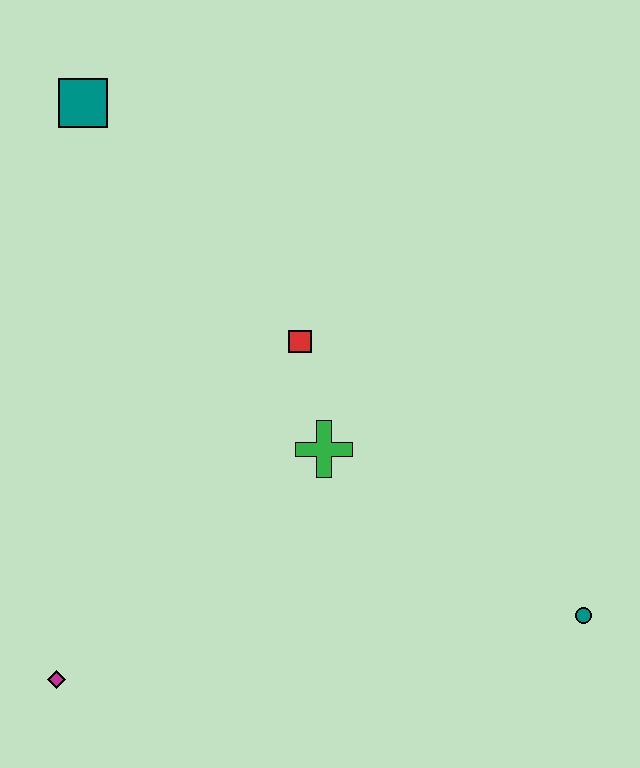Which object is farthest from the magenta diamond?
The teal square is farthest from the magenta diamond.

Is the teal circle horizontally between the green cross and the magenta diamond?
No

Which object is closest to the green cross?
The red square is closest to the green cross.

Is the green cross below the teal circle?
No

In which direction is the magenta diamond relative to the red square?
The magenta diamond is below the red square.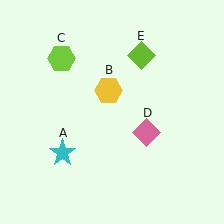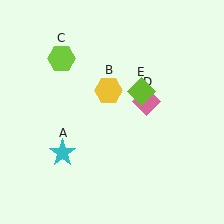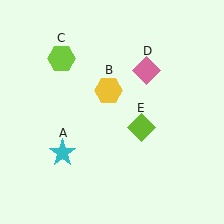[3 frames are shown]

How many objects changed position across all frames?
2 objects changed position: pink diamond (object D), lime diamond (object E).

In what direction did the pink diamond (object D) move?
The pink diamond (object D) moved up.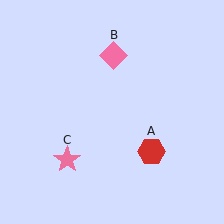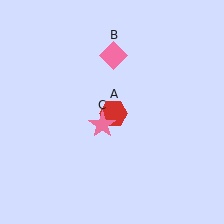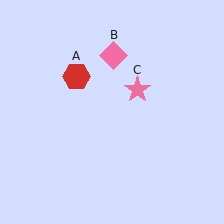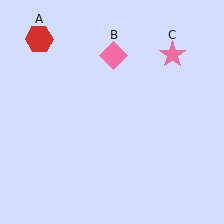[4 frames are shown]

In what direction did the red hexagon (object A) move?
The red hexagon (object A) moved up and to the left.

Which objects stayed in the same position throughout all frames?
Pink diamond (object B) remained stationary.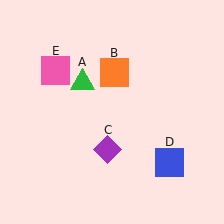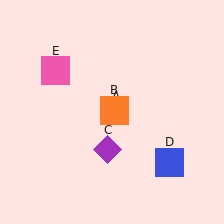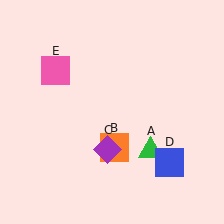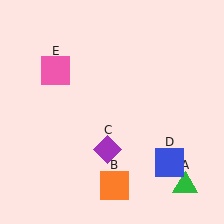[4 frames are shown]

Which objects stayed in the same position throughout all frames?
Purple diamond (object C) and blue square (object D) and pink square (object E) remained stationary.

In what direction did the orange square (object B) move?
The orange square (object B) moved down.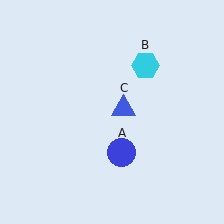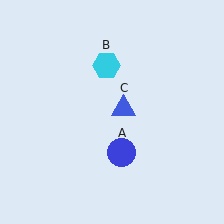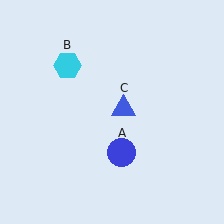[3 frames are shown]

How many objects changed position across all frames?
1 object changed position: cyan hexagon (object B).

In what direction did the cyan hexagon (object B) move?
The cyan hexagon (object B) moved left.